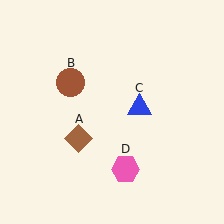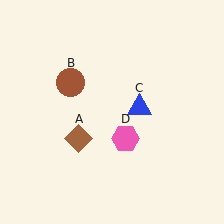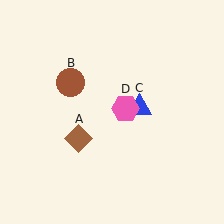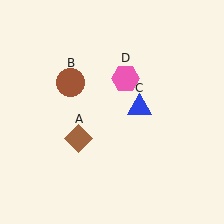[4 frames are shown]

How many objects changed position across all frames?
1 object changed position: pink hexagon (object D).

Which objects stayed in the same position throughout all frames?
Brown diamond (object A) and brown circle (object B) and blue triangle (object C) remained stationary.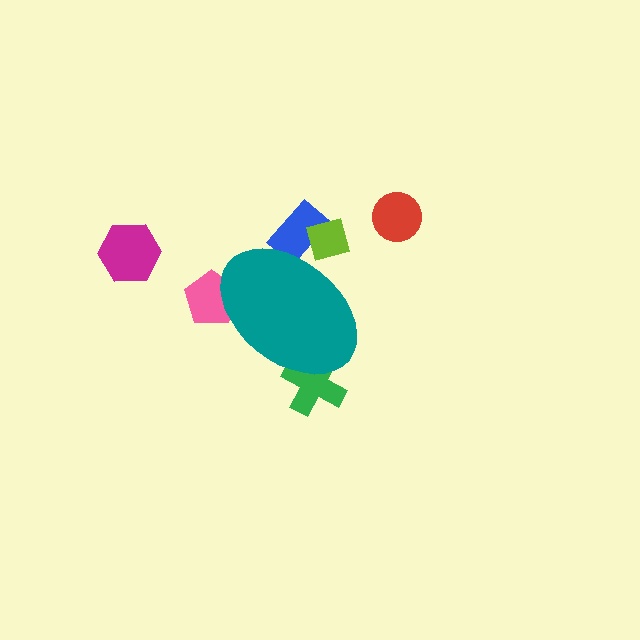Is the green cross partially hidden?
Yes, the green cross is partially hidden behind the teal ellipse.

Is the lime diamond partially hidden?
Yes, the lime diamond is partially hidden behind the teal ellipse.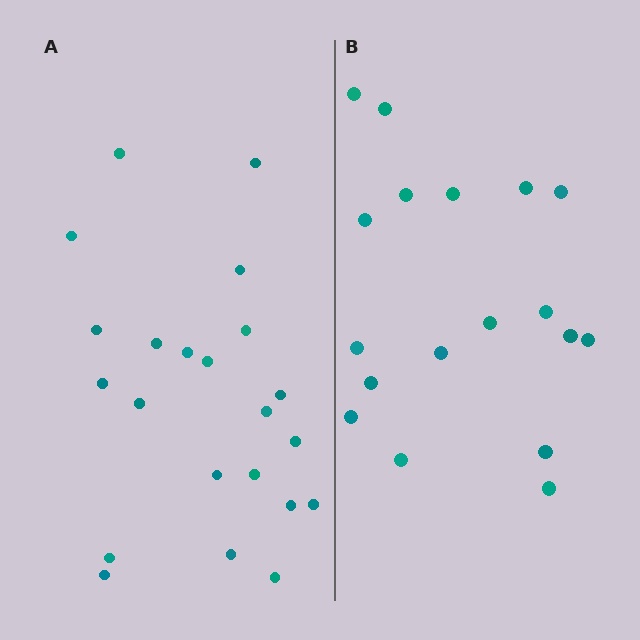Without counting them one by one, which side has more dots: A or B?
Region A (the left region) has more dots.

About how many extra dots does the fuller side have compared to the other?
Region A has about 4 more dots than region B.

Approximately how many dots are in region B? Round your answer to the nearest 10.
About 20 dots. (The exact count is 18, which rounds to 20.)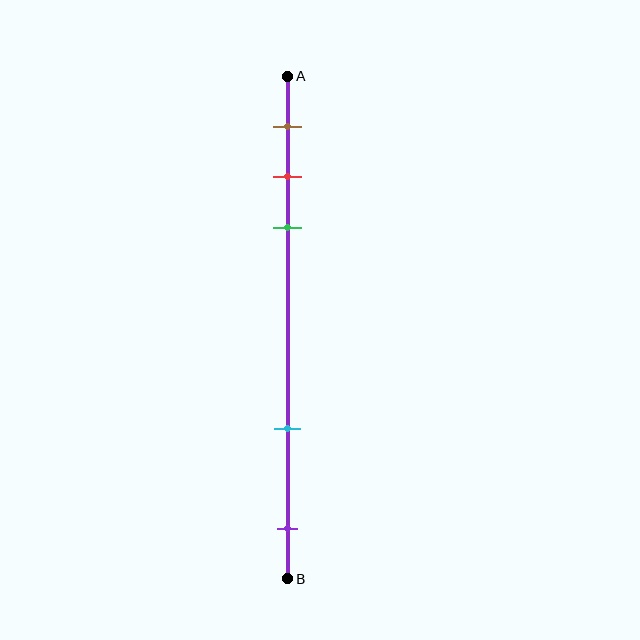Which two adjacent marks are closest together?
The red and green marks are the closest adjacent pair.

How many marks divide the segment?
There are 5 marks dividing the segment.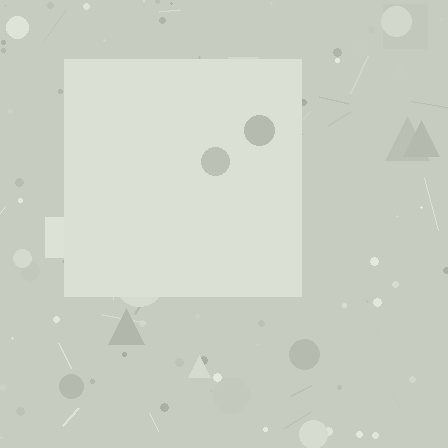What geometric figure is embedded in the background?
A square is embedded in the background.